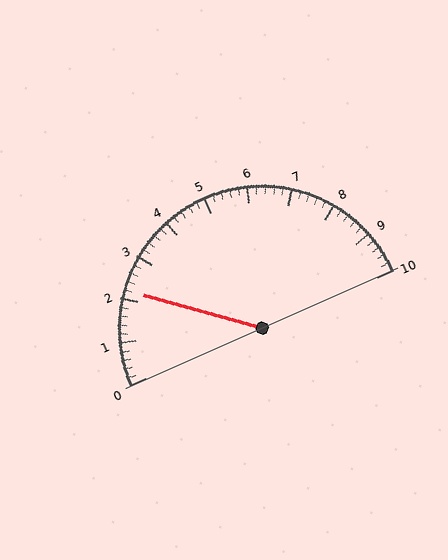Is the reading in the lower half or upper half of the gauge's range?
The reading is in the lower half of the range (0 to 10).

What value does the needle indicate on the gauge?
The needle indicates approximately 2.2.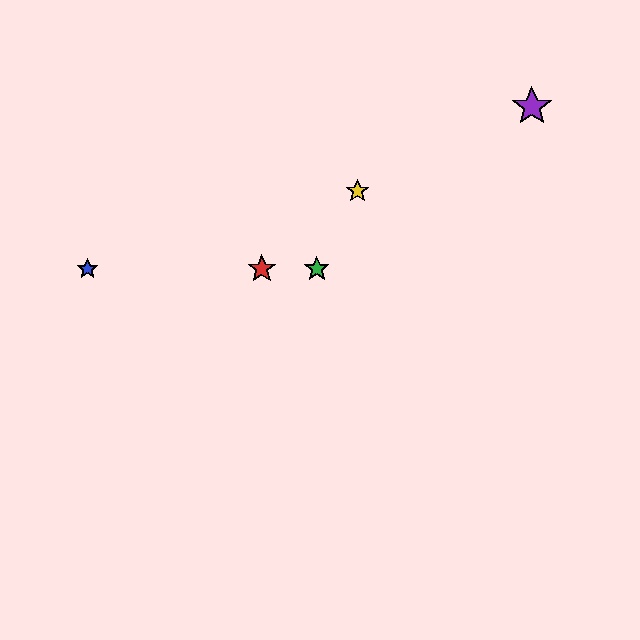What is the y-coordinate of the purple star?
The purple star is at y≈107.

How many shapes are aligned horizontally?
3 shapes (the red star, the blue star, the green star) are aligned horizontally.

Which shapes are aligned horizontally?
The red star, the blue star, the green star are aligned horizontally.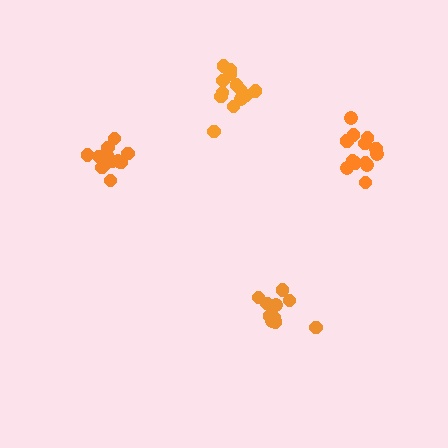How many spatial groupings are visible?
There are 4 spatial groupings.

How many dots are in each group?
Group 1: 10 dots, Group 2: 12 dots, Group 3: 14 dots, Group 4: 13 dots (49 total).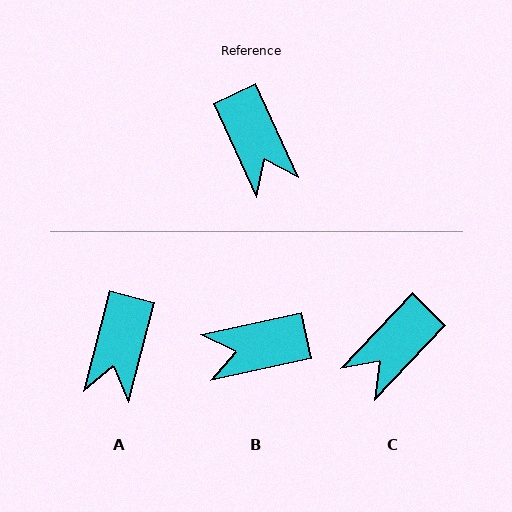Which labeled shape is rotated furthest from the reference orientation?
B, about 102 degrees away.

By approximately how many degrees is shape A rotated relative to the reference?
Approximately 39 degrees clockwise.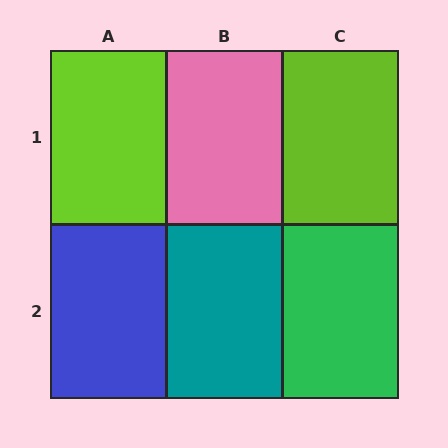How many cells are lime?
2 cells are lime.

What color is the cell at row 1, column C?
Lime.